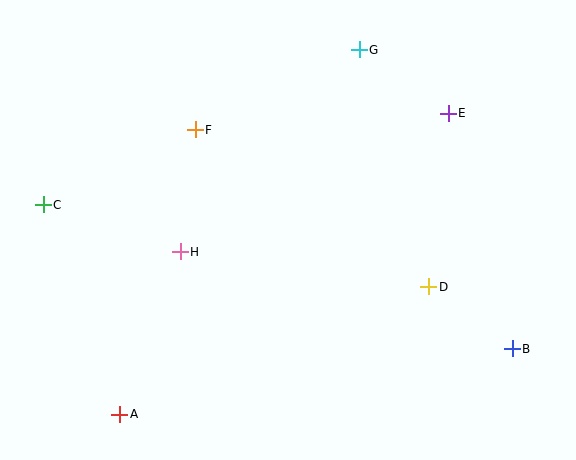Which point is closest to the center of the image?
Point H at (180, 252) is closest to the center.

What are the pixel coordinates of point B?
Point B is at (512, 349).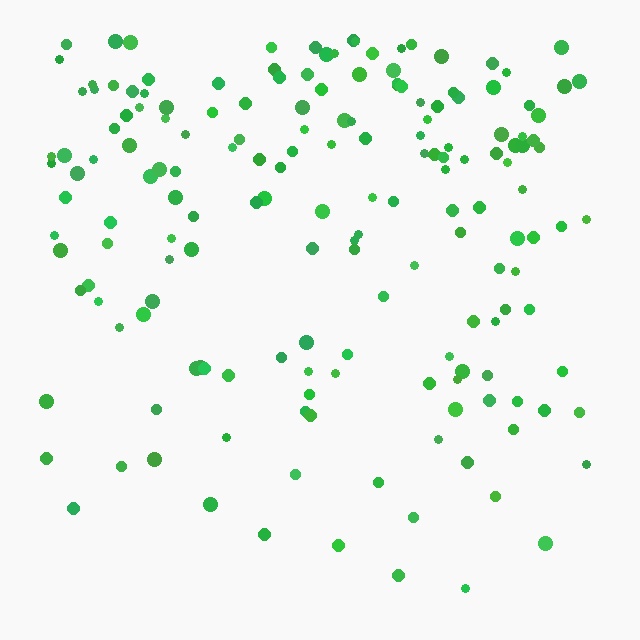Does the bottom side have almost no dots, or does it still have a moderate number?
Still a moderate number, just noticeably fewer than the top.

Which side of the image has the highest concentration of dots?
The top.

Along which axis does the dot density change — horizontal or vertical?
Vertical.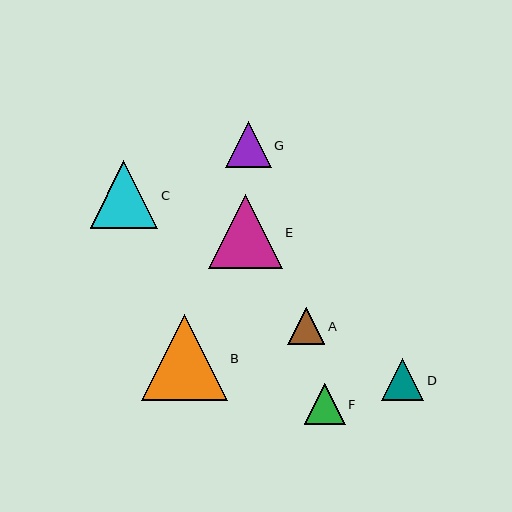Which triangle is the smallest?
Triangle A is the smallest with a size of approximately 37 pixels.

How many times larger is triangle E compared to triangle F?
Triangle E is approximately 1.8 times the size of triangle F.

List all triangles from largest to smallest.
From largest to smallest: B, E, C, G, D, F, A.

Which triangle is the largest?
Triangle B is the largest with a size of approximately 85 pixels.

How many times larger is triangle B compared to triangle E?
Triangle B is approximately 1.2 times the size of triangle E.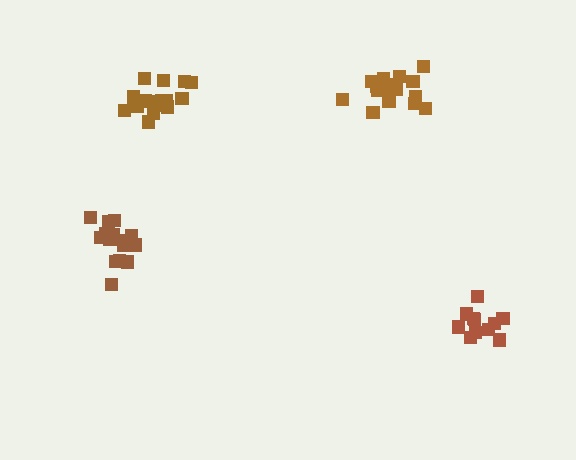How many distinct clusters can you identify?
There are 4 distinct clusters.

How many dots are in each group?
Group 1: 17 dots, Group 2: 11 dots, Group 3: 17 dots, Group 4: 16 dots (61 total).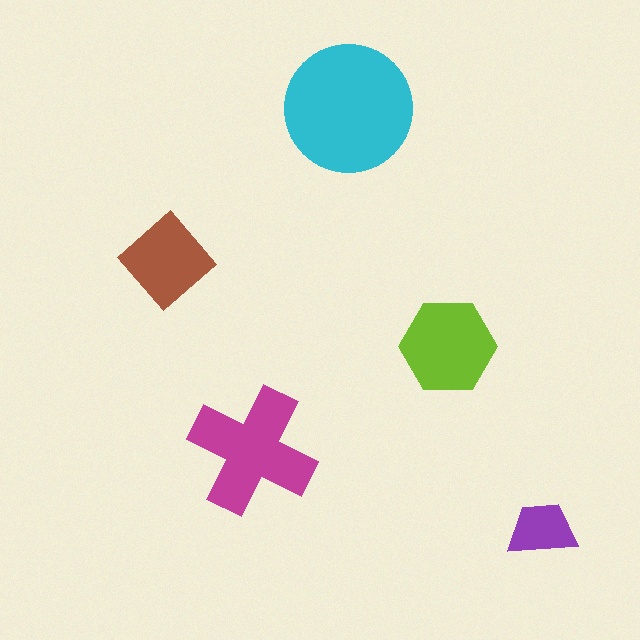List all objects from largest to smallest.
The cyan circle, the magenta cross, the lime hexagon, the brown diamond, the purple trapezoid.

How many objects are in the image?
There are 5 objects in the image.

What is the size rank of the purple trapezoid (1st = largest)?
5th.